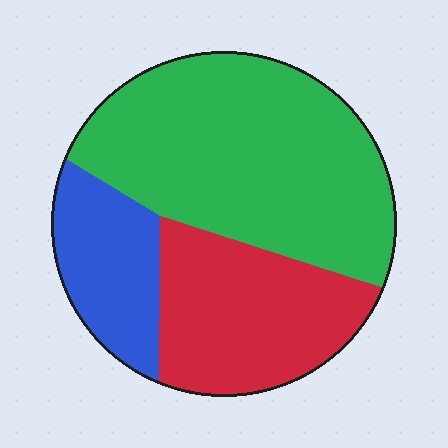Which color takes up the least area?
Blue, at roughly 20%.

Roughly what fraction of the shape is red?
Red covers 29% of the shape.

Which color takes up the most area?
Green, at roughly 55%.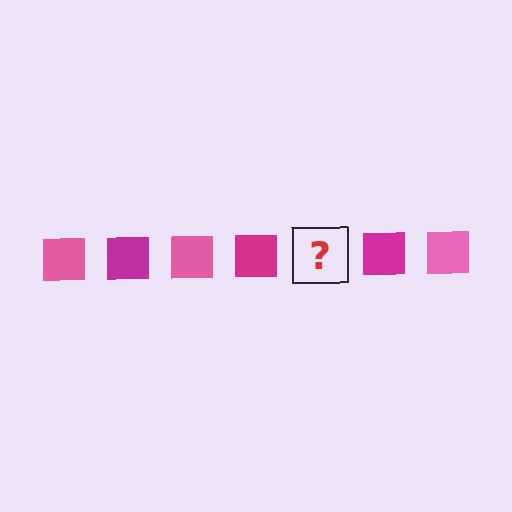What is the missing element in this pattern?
The missing element is a pink square.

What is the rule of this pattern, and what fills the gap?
The rule is that the pattern cycles through pink, magenta squares. The gap should be filled with a pink square.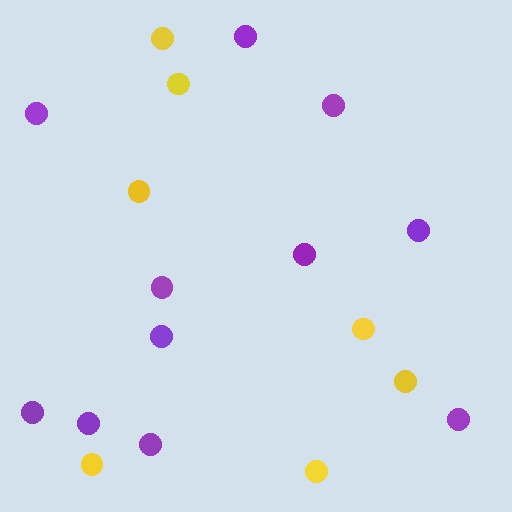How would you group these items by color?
There are 2 groups: one group of purple circles (11) and one group of yellow circles (7).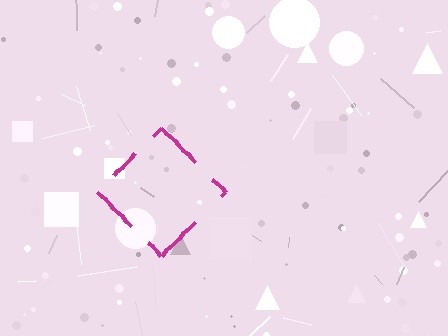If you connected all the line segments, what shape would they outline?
They would outline a diamond.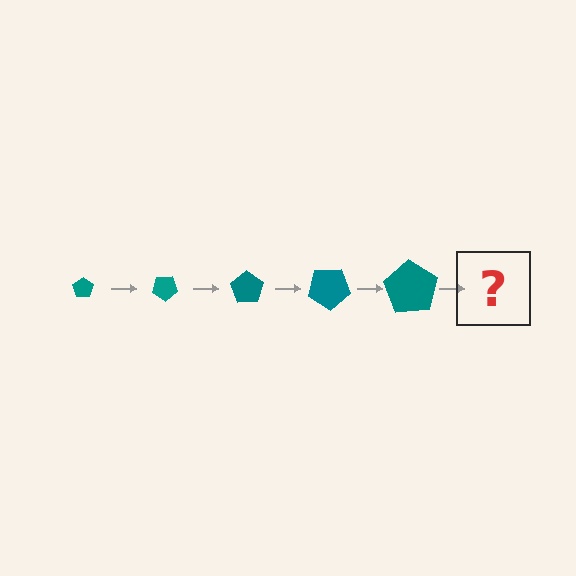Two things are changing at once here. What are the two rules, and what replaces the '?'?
The two rules are that the pentagon grows larger each step and it rotates 35 degrees each step. The '?' should be a pentagon, larger than the previous one and rotated 175 degrees from the start.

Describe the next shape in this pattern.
It should be a pentagon, larger than the previous one and rotated 175 degrees from the start.